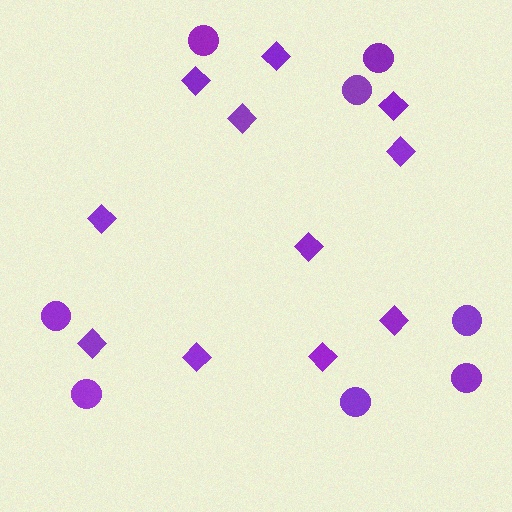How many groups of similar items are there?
There are 2 groups: one group of diamonds (11) and one group of circles (8).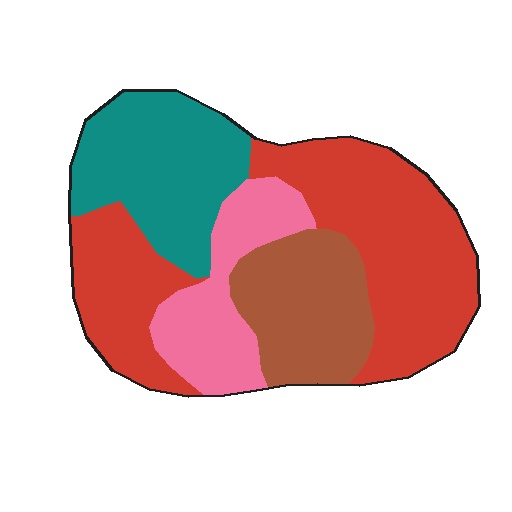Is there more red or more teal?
Red.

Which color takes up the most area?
Red, at roughly 45%.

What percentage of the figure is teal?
Teal covers around 20% of the figure.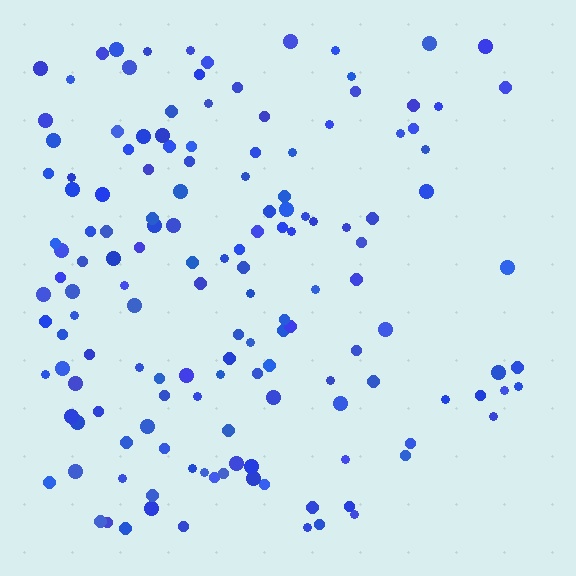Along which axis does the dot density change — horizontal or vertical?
Horizontal.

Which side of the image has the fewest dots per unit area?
The right.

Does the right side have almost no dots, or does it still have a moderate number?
Still a moderate number, just noticeably fewer than the left.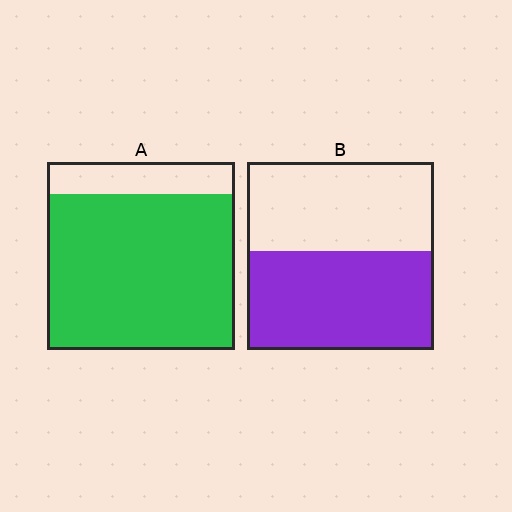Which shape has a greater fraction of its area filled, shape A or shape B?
Shape A.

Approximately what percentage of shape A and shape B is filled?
A is approximately 85% and B is approximately 55%.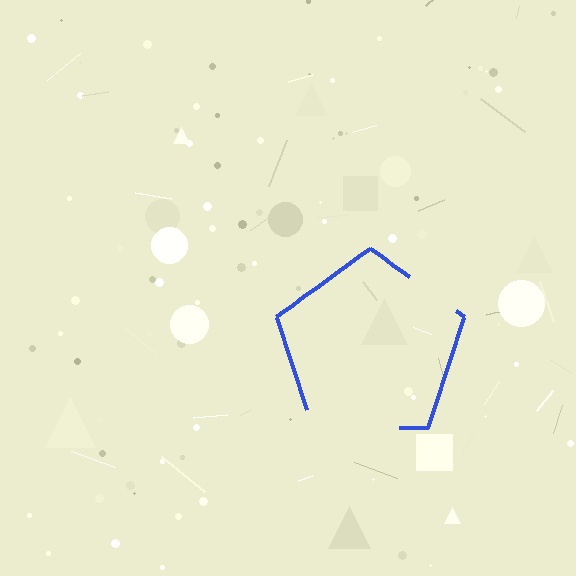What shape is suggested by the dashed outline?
The dashed outline suggests a pentagon.